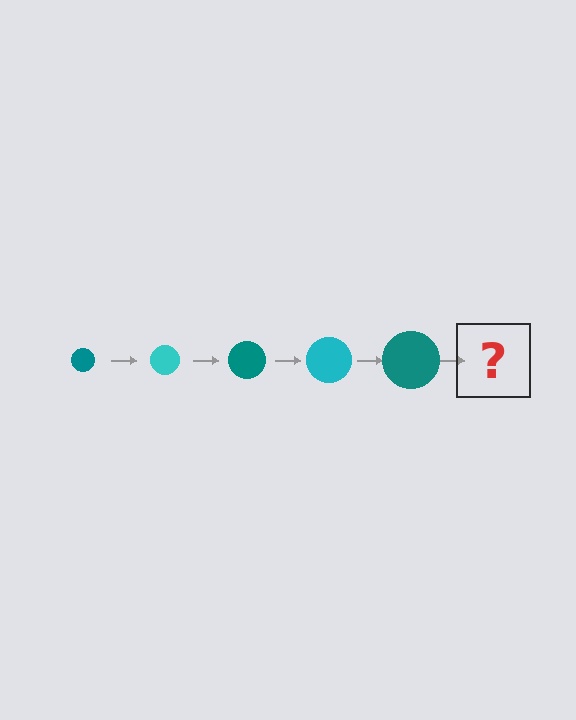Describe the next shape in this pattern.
It should be a cyan circle, larger than the previous one.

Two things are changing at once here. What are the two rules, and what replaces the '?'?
The two rules are that the circle grows larger each step and the color cycles through teal and cyan. The '?' should be a cyan circle, larger than the previous one.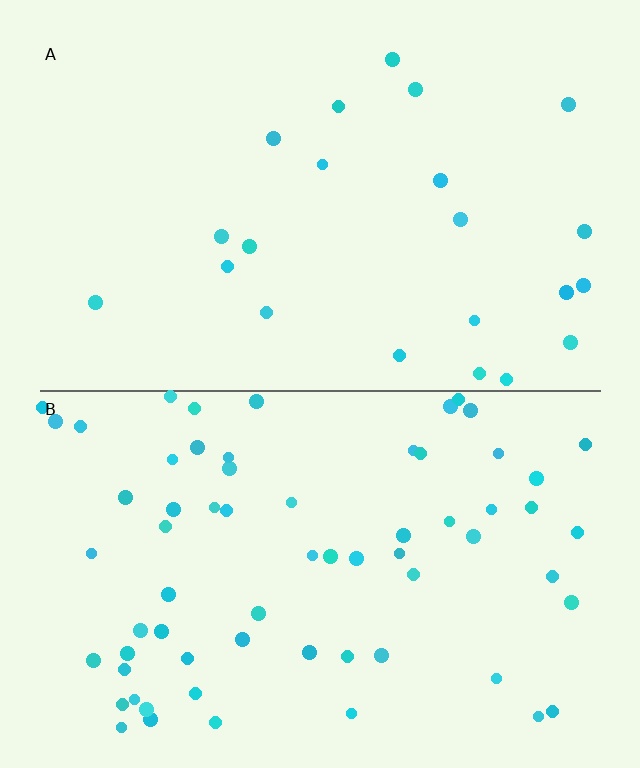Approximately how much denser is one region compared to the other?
Approximately 3.0× — region B over region A.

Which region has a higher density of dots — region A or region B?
B (the bottom).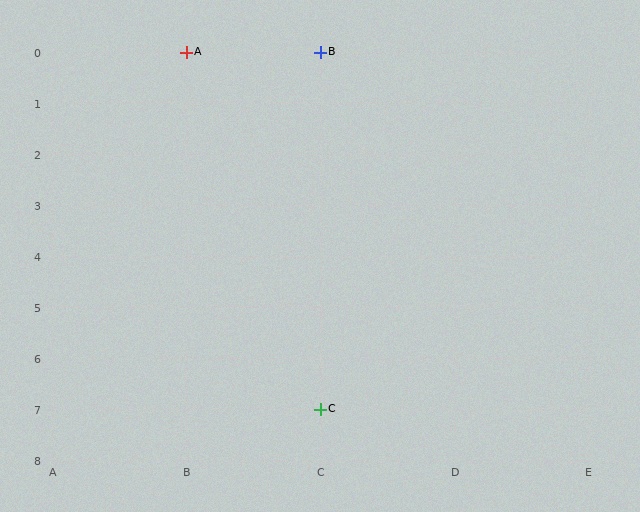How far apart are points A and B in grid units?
Points A and B are 1 column apart.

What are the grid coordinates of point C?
Point C is at grid coordinates (C, 7).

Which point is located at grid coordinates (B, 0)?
Point A is at (B, 0).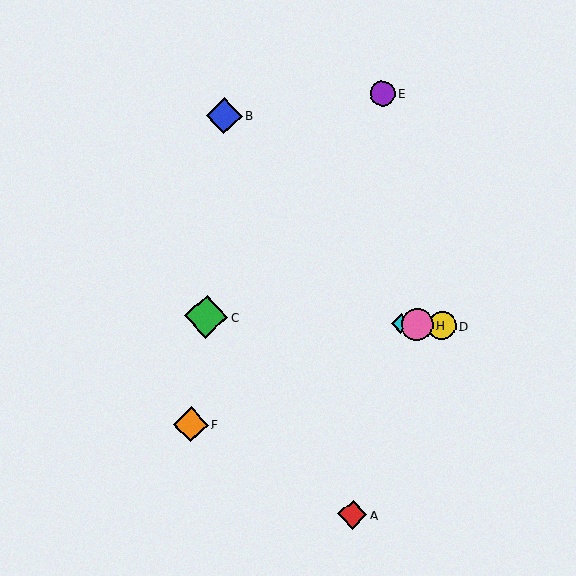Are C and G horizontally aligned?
Yes, both are at y≈316.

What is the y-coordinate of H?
Object H is at y≈325.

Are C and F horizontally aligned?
No, C is at y≈316 and F is at y≈424.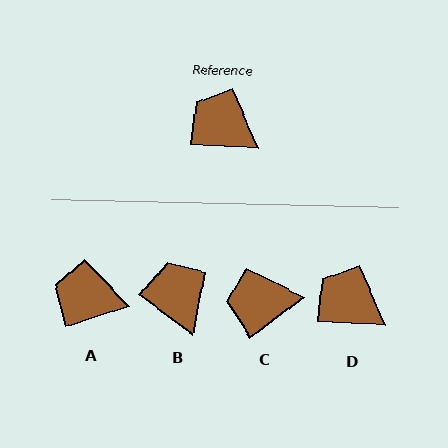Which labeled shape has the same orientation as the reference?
D.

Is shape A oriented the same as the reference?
No, it is off by about 21 degrees.